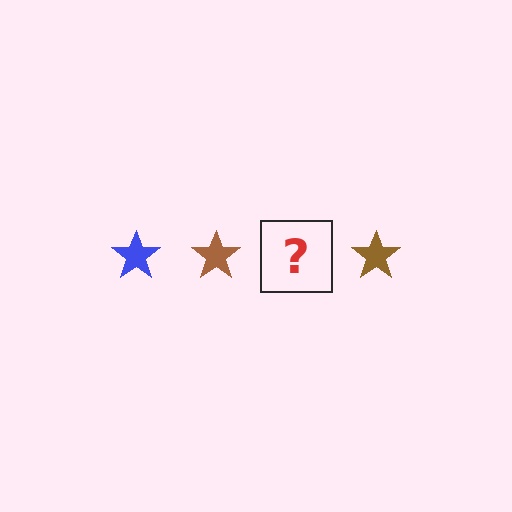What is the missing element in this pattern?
The missing element is a blue star.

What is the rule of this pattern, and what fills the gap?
The rule is that the pattern cycles through blue, brown stars. The gap should be filled with a blue star.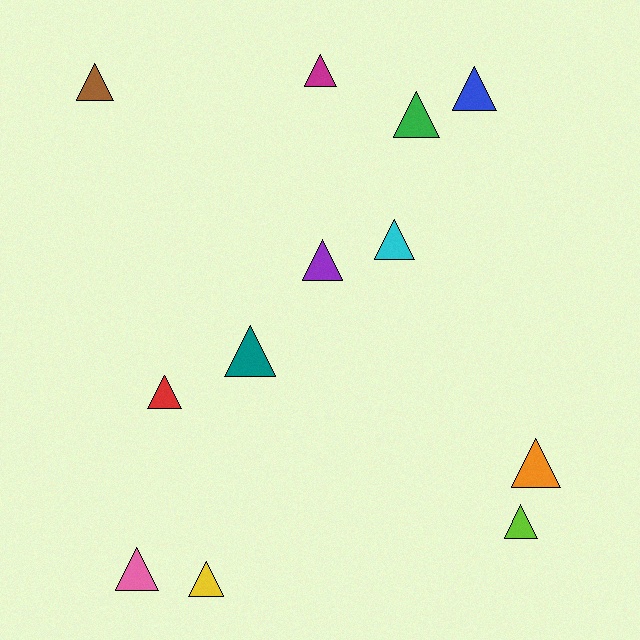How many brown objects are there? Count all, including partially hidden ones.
There is 1 brown object.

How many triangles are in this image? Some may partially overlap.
There are 12 triangles.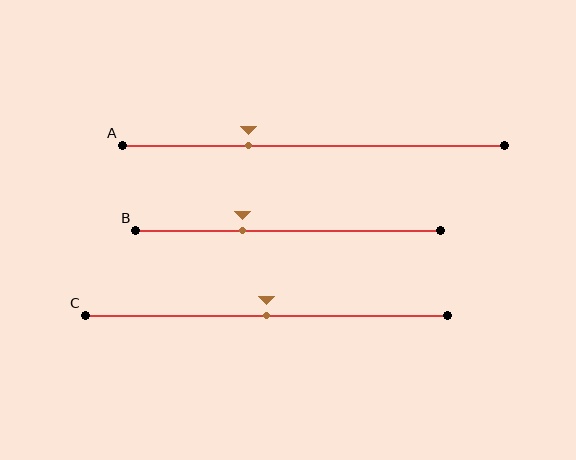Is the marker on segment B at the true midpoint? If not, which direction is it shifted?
No, the marker on segment B is shifted to the left by about 15% of the segment length.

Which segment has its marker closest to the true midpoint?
Segment C has its marker closest to the true midpoint.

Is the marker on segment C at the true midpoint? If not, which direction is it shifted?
Yes, the marker on segment C is at the true midpoint.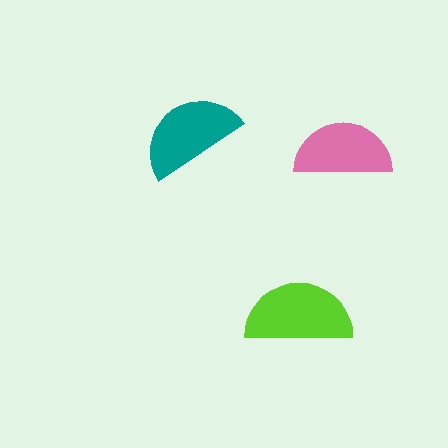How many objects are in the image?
There are 3 objects in the image.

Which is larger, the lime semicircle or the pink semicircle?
The lime one.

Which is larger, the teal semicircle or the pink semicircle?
The teal one.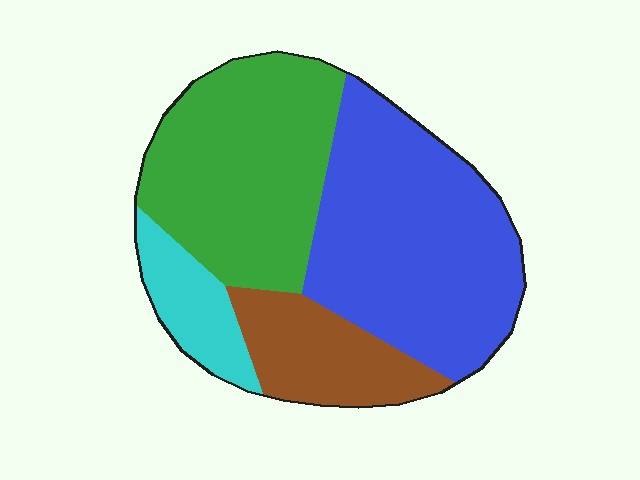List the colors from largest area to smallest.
From largest to smallest: blue, green, brown, cyan.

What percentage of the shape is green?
Green takes up between a quarter and a half of the shape.